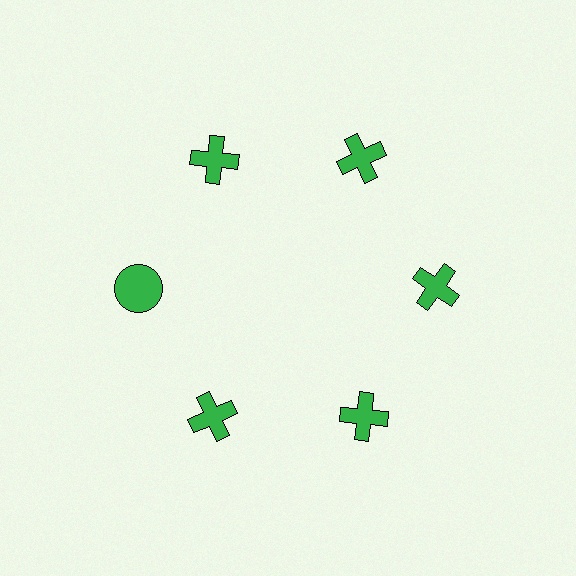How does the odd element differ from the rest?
It has a different shape: circle instead of cross.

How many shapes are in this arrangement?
There are 6 shapes arranged in a ring pattern.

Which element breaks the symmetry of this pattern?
The green circle at roughly the 9 o'clock position breaks the symmetry. All other shapes are green crosses.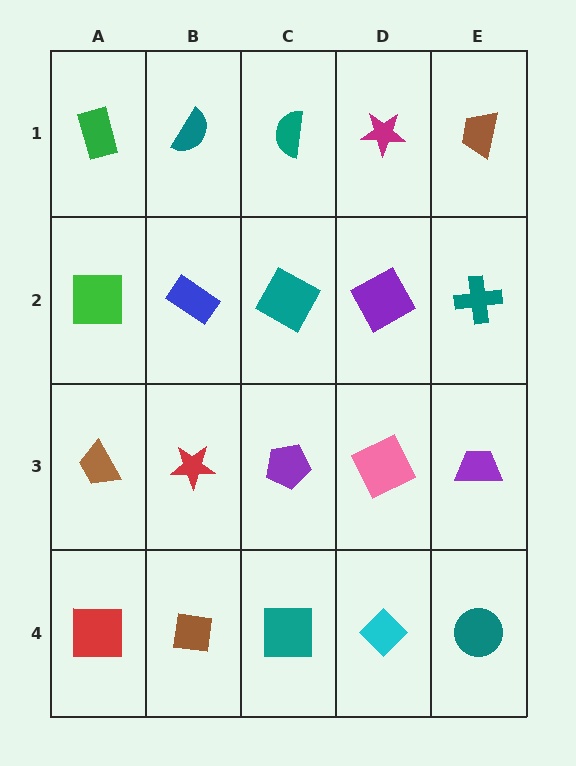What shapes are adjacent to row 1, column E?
A teal cross (row 2, column E), a magenta star (row 1, column D).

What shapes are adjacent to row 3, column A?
A green square (row 2, column A), a red square (row 4, column A), a red star (row 3, column B).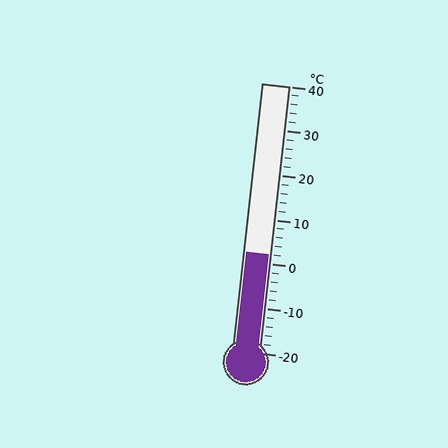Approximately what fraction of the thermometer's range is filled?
The thermometer is filled to approximately 35% of its range.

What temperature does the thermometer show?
The thermometer shows approximately 2°C.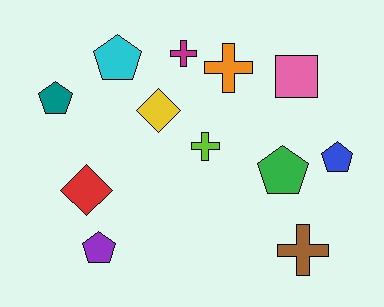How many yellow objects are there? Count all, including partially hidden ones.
There is 1 yellow object.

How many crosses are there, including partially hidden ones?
There are 4 crosses.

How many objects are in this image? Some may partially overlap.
There are 12 objects.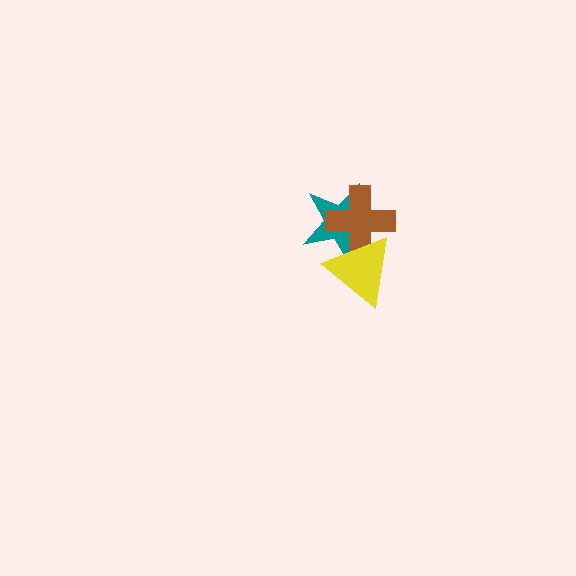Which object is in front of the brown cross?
The yellow triangle is in front of the brown cross.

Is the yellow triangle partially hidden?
No, no other shape covers it.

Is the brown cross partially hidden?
Yes, it is partially covered by another shape.